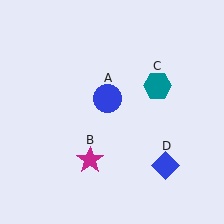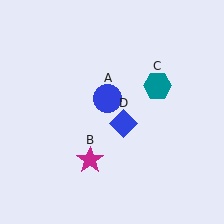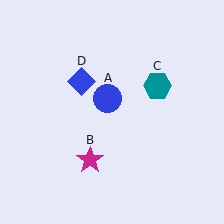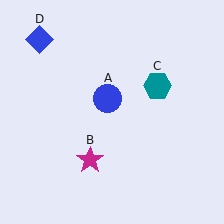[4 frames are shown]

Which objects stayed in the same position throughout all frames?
Blue circle (object A) and magenta star (object B) and teal hexagon (object C) remained stationary.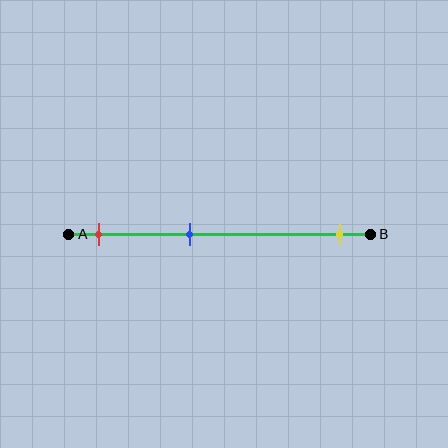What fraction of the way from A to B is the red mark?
The red mark is approximately 10% (0.1) of the way from A to B.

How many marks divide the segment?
There are 3 marks dividing the segment.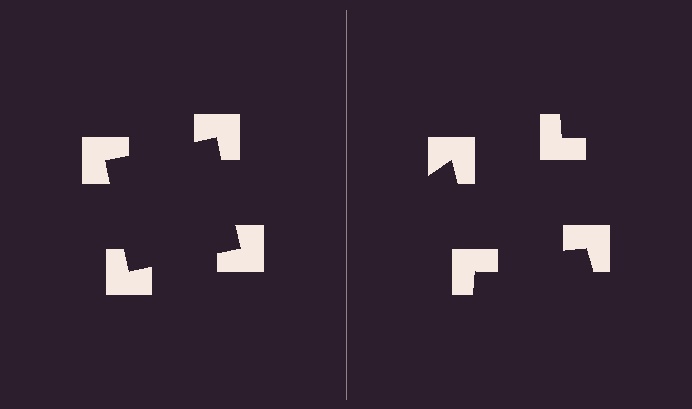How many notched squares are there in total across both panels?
8 — 4 on each side.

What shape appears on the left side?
An illusory square.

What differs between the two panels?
The notched squares are positioned identically on both sides; only the wedge orientations differ. On the left they align to a square; on the right they are misaligned.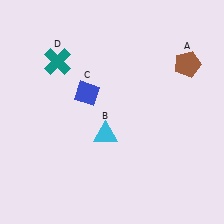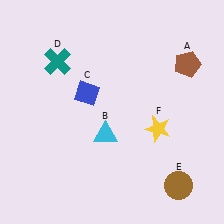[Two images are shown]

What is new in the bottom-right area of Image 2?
A yellow star (F) was added in the bottom-right area of Image 2.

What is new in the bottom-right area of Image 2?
A brown circle (E) was added in the bottom-right area of Image 2.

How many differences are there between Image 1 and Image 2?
There are 2 differences between the two images.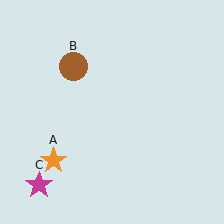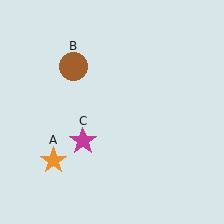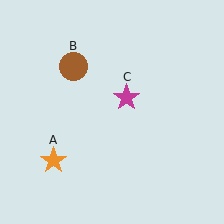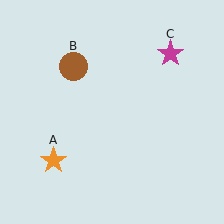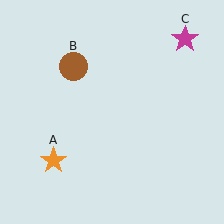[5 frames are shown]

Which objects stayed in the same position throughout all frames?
Orange star (object A) and brown circle (object B) remained stationary.